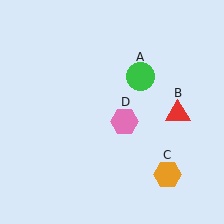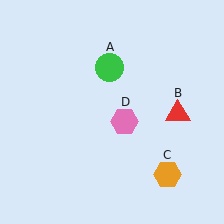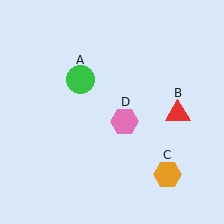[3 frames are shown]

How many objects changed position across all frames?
1 object changed position: green circle (object A).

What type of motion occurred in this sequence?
The green circle (object A) rotated counterclockwise around the center of the scene.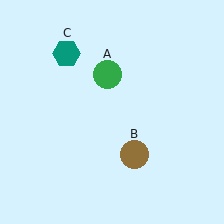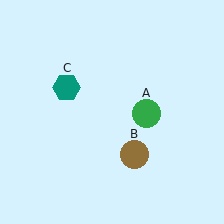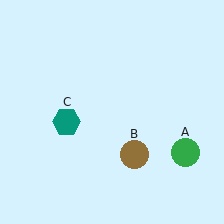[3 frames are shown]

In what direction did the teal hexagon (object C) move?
The teal hexagon (object C) moved down.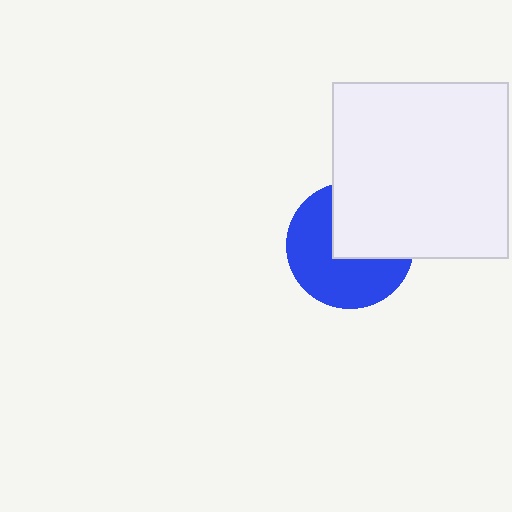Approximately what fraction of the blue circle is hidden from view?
Roughly 43% of the blue circle is hidden behind the white square.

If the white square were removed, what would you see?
You would see the complete blue circle.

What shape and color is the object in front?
The object in front is a white square.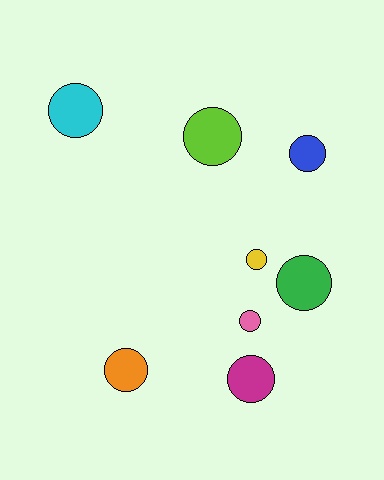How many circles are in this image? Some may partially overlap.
There are 8 circles.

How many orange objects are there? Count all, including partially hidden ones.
There is 1 orange object.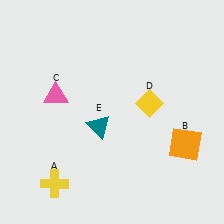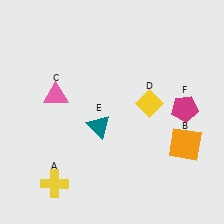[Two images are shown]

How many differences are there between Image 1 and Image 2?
There is 1 difference between the two images.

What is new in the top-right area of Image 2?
A magenta pentagon (F) was added in the top-right area of Image 2.